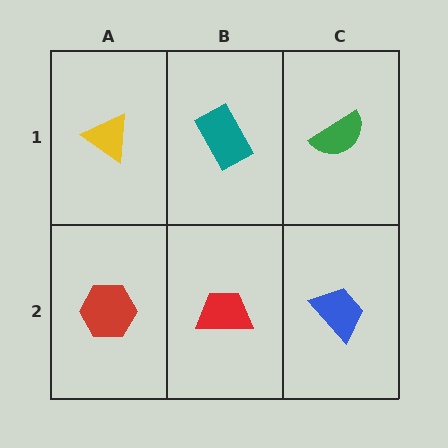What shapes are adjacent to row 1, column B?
A red trapezoid (row 2, column B), a yellow triangle (row 1, column A), a green semicircle (row 1, column C).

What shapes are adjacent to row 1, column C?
A blue trapezoid (row 2, column C), a teal rectangle (row 1, column B).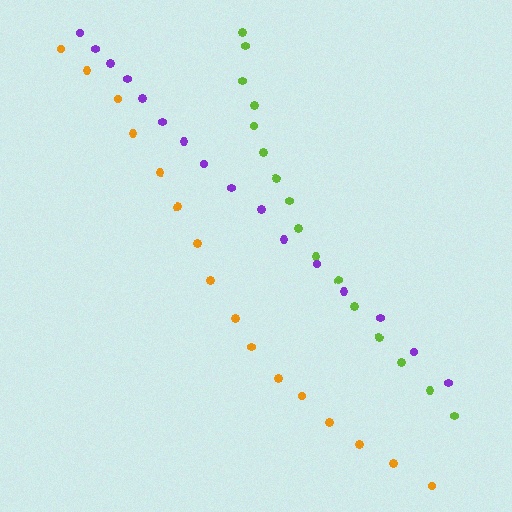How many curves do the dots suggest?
There are 3 distinct paths.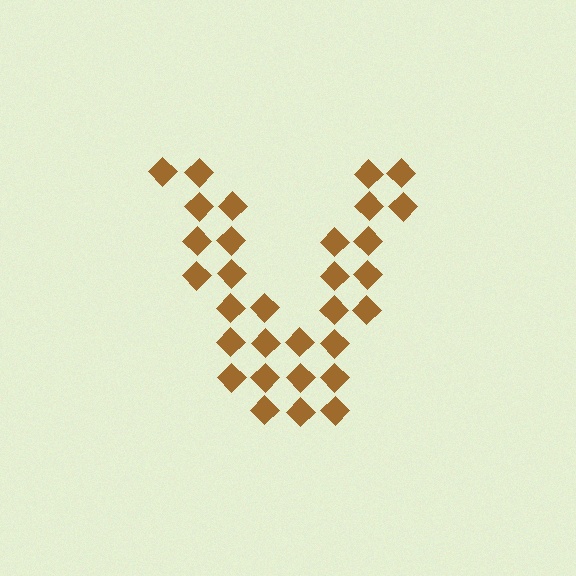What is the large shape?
The large shape is the letter V.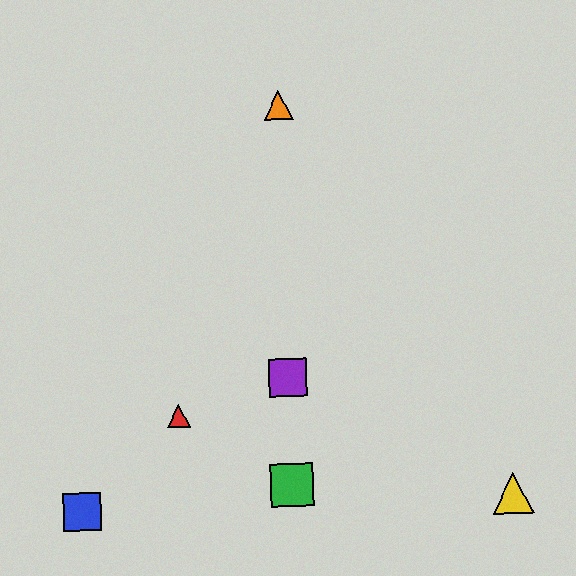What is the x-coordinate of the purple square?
The purple square is at x≈288.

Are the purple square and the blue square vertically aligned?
No, the purple square is at x≈288 and the blue square is at x≈82.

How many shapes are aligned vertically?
3 shapes (the green square, the purple square, the orange triangle) are aligned vertically.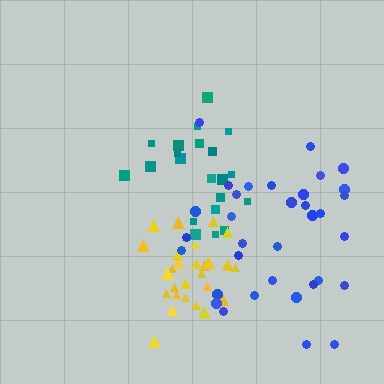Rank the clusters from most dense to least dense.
yellow, teal, blue.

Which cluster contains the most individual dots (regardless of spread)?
Blue (34).